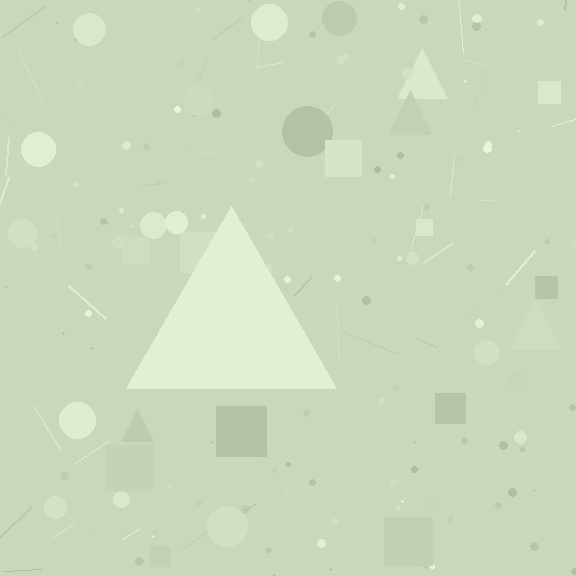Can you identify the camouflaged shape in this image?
The camouflaged shape is a triangle.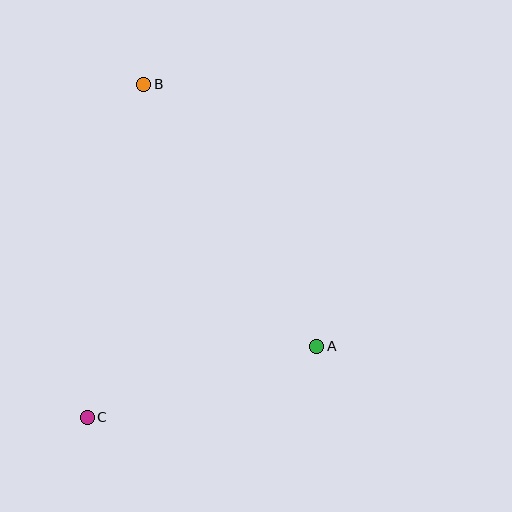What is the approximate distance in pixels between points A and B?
The distance between A and B is approximately 314 pixels.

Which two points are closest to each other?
Points A and C are closest to each other.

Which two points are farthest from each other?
Points B and C are farthest from each other.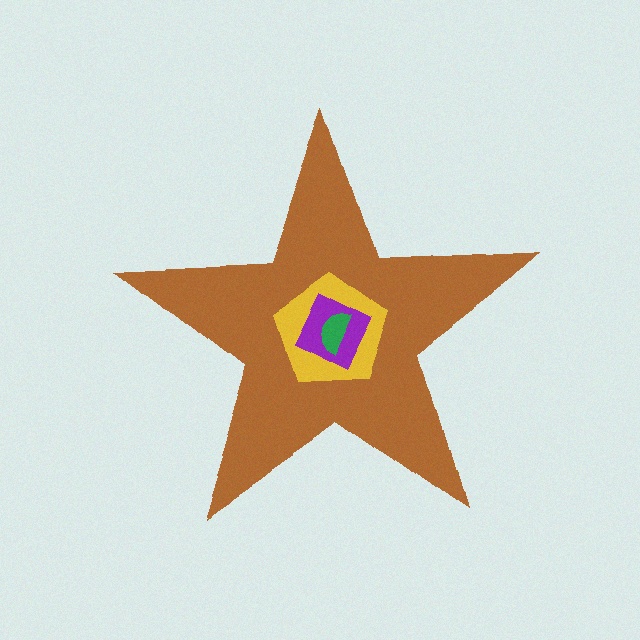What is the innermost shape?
The green semicircle.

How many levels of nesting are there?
4.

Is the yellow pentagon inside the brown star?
Yes.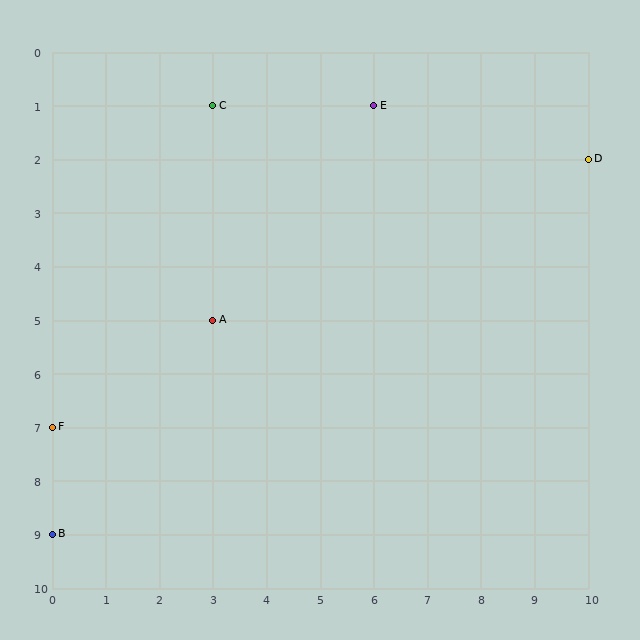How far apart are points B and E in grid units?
Points B and E are 6 columns and 8 rows apart (about 10.0 grid units diagonally).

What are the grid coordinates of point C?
Point C is at grid coordinates (3, 1).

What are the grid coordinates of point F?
Point F is at grid coordinates (0, 7).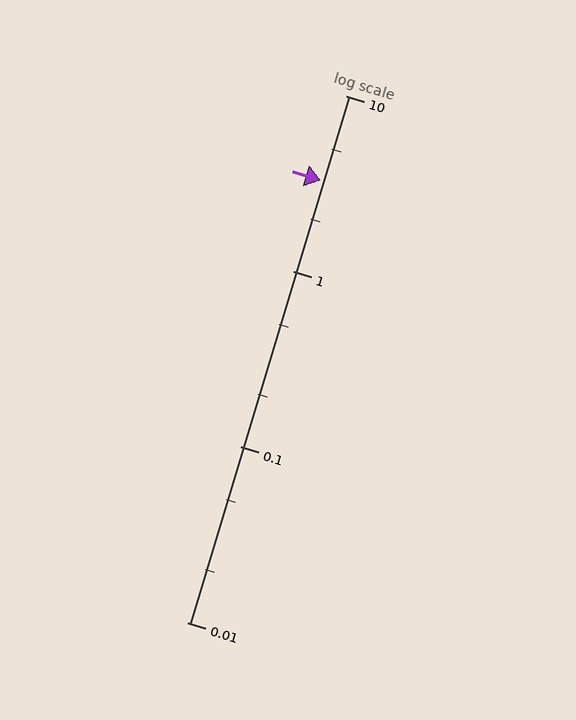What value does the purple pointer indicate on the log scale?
The pointer indicates approximately 3.3.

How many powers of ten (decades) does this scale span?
The scale spans 3 decades, from 0.01 to 10.